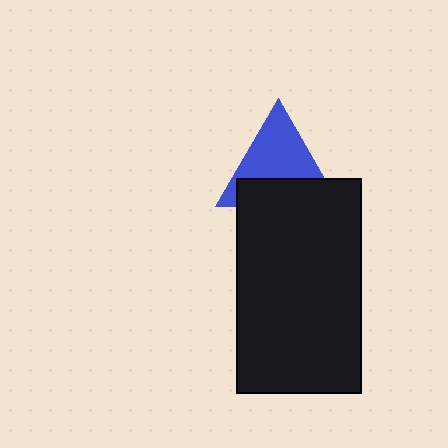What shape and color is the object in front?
The object in front is a black rectangle.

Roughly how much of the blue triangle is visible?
About half of it is visible (roughly 58%).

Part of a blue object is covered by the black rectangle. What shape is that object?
It is a triangle.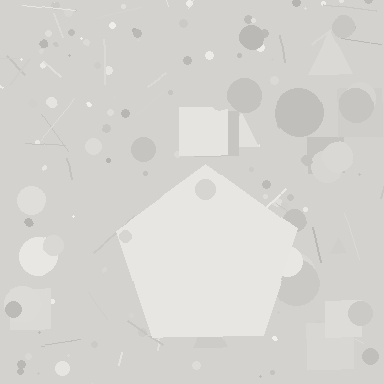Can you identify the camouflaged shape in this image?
The camouflaged shape is a pentagon.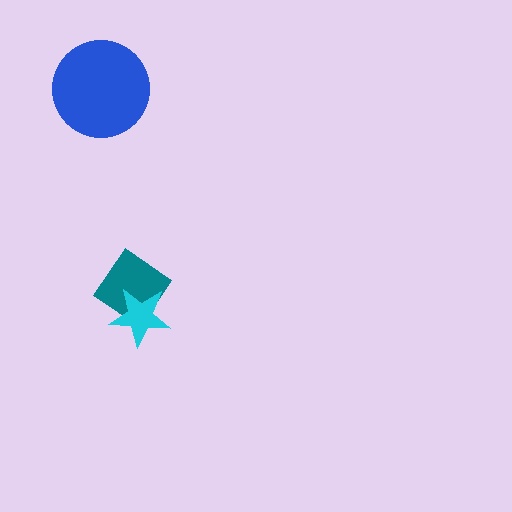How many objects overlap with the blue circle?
0 objects overlap with the blue circle.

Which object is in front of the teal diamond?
The cyan star is in front of the teal diamond.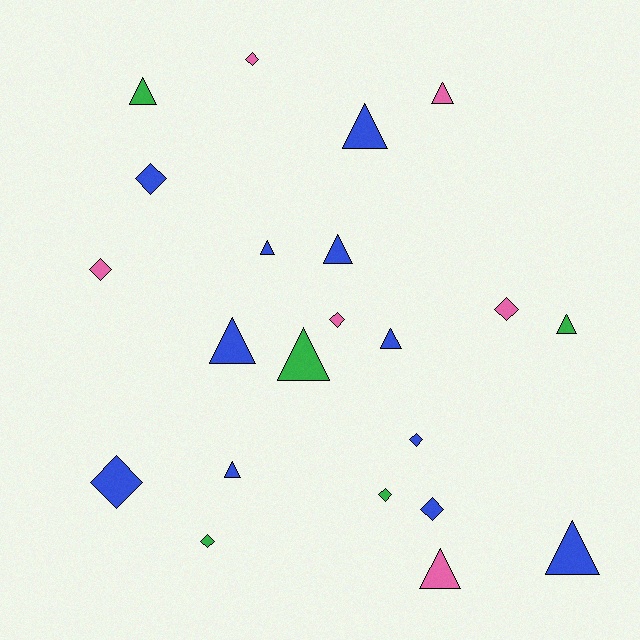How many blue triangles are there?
There are 7 blue triangles.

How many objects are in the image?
There are 22 objects.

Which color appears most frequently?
Blue, with 11 objects.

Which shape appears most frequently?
Triangle, with 12 objects.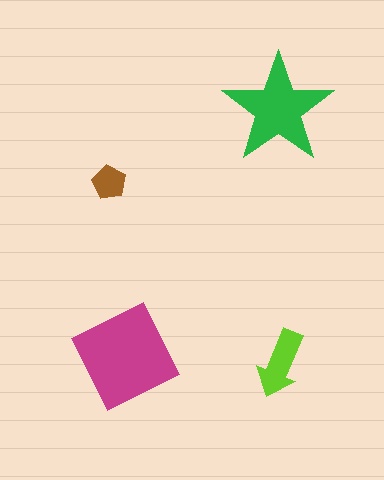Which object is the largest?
The magenta diamond.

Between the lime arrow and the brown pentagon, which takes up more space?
The lime arrow.